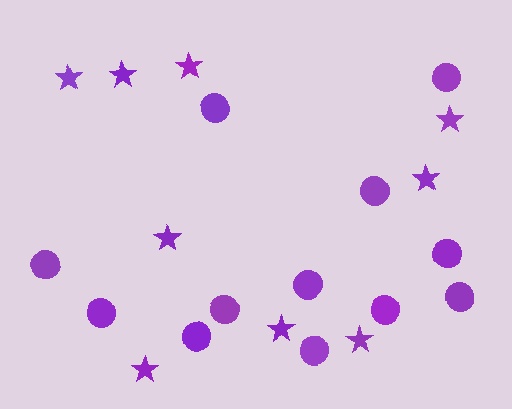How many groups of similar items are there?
There are 2 groups: one group of circles (12) and one group of stars (9).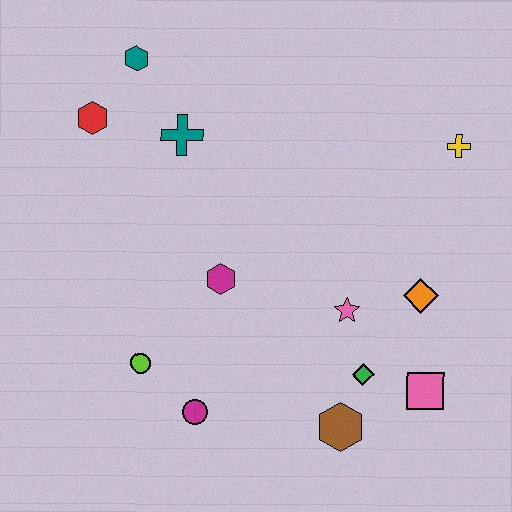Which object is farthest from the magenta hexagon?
The yellow cross is farthest from the magenta hexagon.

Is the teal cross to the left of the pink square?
Yes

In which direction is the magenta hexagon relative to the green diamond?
The magenta hexagon is to the left of the green diamond.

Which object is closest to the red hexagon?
The teal hexagon is closest to the red hexagon.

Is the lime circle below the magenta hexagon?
Yes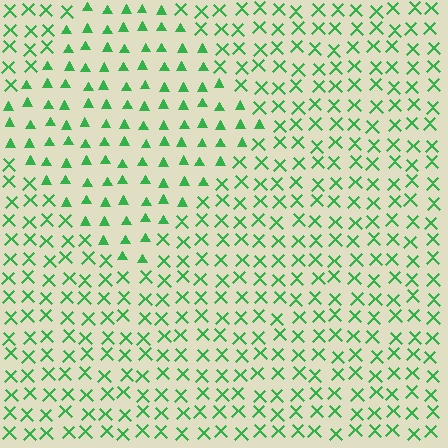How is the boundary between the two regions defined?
The boundary is defined by a change in element shape: triangles inside vs. X marks outside. All elements share the same color and spacing.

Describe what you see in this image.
The image is filled with small green elements arranged in a uniform grid. A diamond-shaped region contains triangles, while the surrounding area contains X marks. The boundary is defined purely by the change in element shape.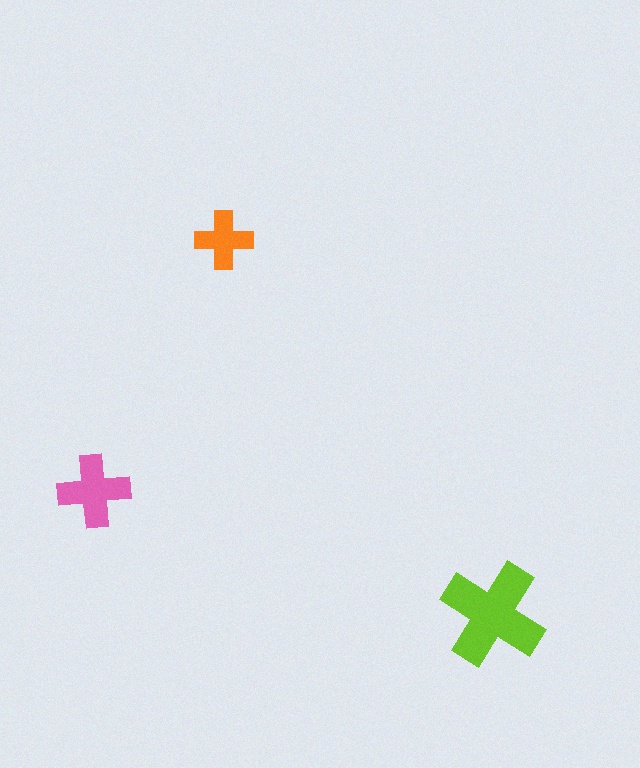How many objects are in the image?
There are 3 objects in the image.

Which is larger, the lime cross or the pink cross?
The lime one.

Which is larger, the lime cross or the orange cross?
The lime one.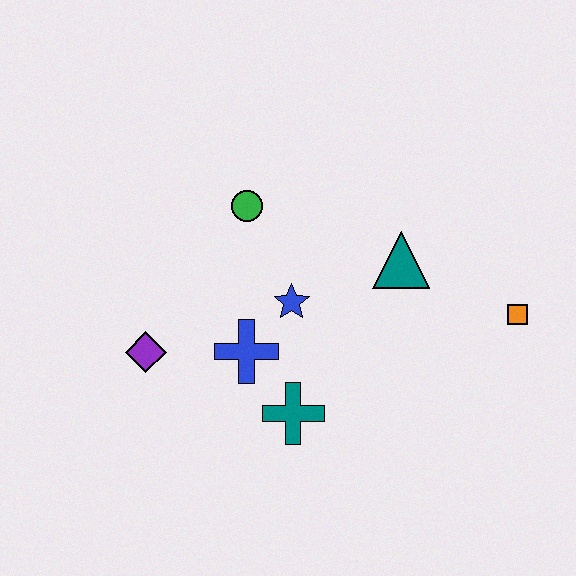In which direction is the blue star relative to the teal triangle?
The blue star is to the left of the teal triangle.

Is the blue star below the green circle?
Yes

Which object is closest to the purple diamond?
The blue cross is closest to the purple diamond.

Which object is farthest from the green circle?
The orange square is farthest from the green circle.